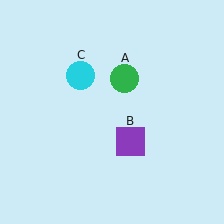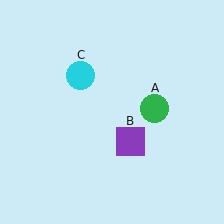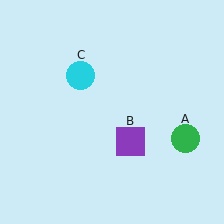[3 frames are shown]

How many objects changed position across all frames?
1 object changed position: green circle (object A).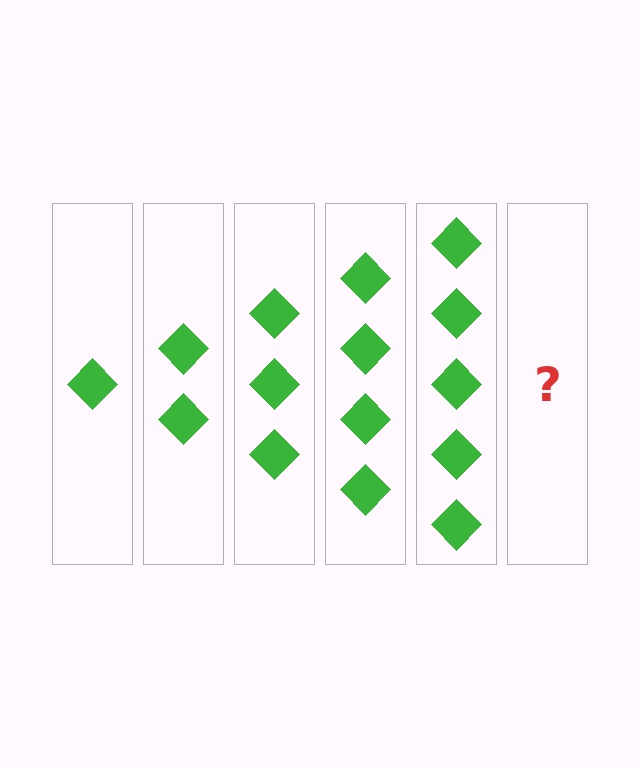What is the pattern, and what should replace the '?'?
The pattern is that each step adds one more diamond. The '?' should be 6 diamonds.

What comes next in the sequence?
The next element should be 6 diamonds.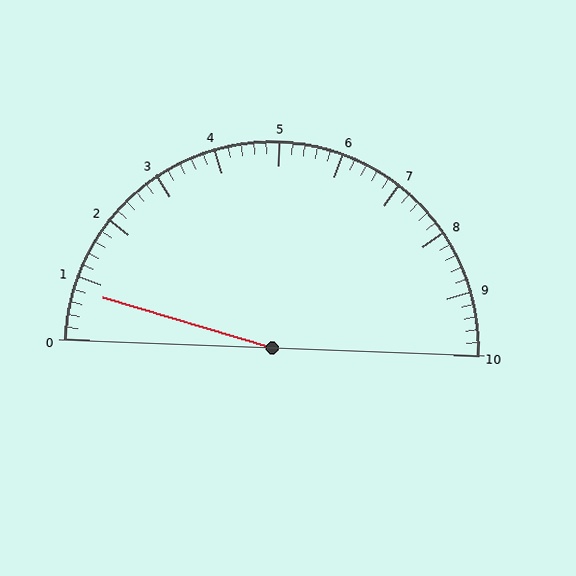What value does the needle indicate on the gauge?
The needle indicates approximately 0.8.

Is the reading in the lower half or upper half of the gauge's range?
The reading is in the lower half of the range (0 to 10).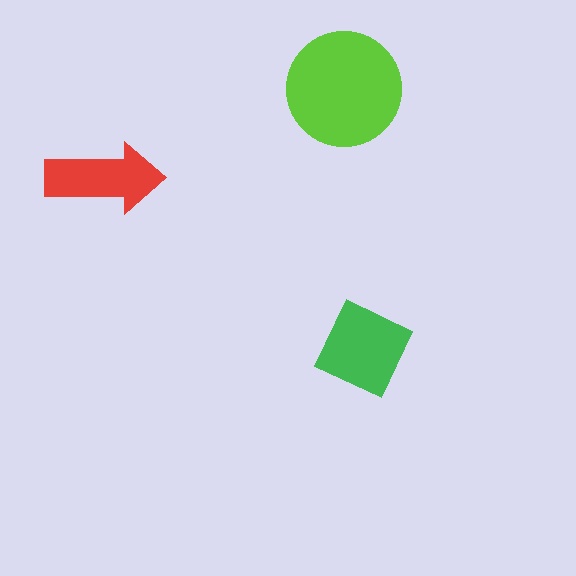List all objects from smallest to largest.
The red arrow, the green square, the lime circle.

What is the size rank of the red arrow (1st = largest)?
3rd.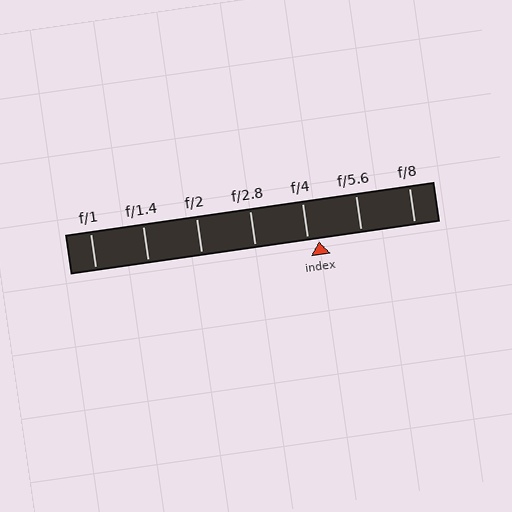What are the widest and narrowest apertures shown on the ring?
The widest aperture shown is f/1 and the narrowest is f/8.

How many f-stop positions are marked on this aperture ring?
There are 7 f-stop positions marked.